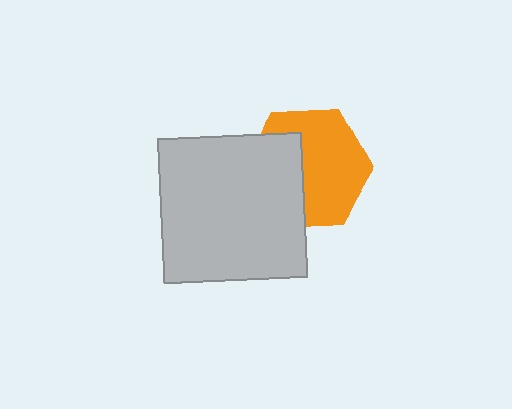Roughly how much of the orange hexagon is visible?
About half of it is visible (roughly 60%).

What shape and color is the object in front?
The object in front is a light gray square.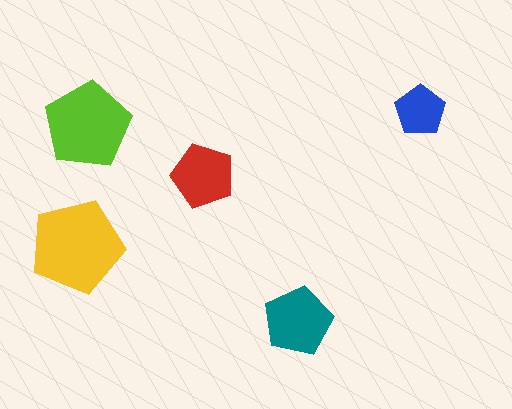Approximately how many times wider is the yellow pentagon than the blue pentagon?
About 2 times wider.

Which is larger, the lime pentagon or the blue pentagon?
The lime one.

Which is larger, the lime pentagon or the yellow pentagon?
The yellow one.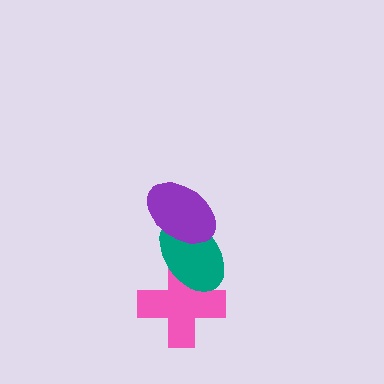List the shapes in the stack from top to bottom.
From top to bottom: the purple ellipse, the teal ellipse, the pink cross.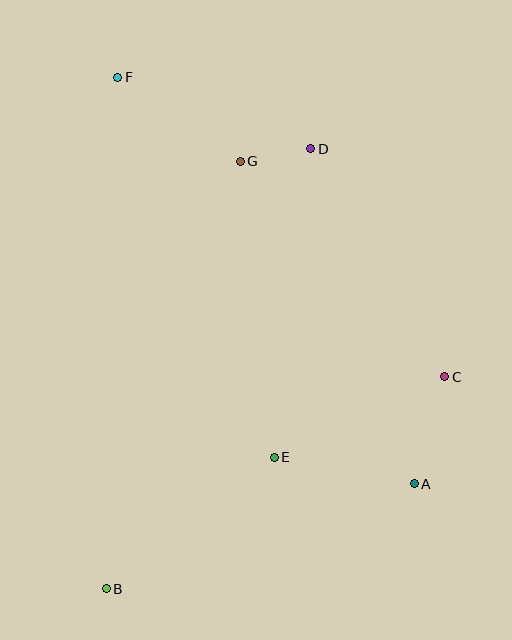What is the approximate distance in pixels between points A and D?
The distance between A and D is approximately 351 pixels.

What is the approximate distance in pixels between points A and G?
The distance between A and G is approximately 367 pixels.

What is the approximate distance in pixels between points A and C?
The distance between A and C is approximately 112 pixels.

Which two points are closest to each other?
Points D and G are closest to each other.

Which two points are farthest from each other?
Points B and F are farthest from each other.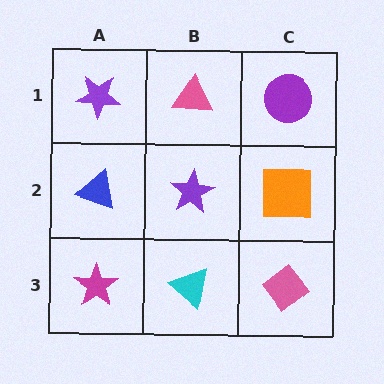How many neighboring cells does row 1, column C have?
2.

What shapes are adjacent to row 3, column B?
A purple star (row 2, column B), a magenta star (row 3, column A), a pink diamond (row 3, column C).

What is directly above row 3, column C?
An orange square.